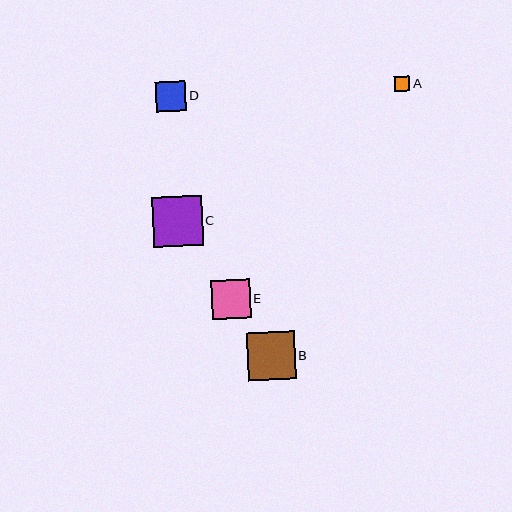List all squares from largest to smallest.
From largest to smallest: C, B, E, D, A.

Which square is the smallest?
Square A is the smallest with a size of approximately 15 pixels.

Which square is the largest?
Square C is the largest with a size of approximately 50 pixels.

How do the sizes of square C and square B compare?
Square C and square B are approximately the same size.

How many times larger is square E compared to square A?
Square E is approximately 2.5 times the size of square A.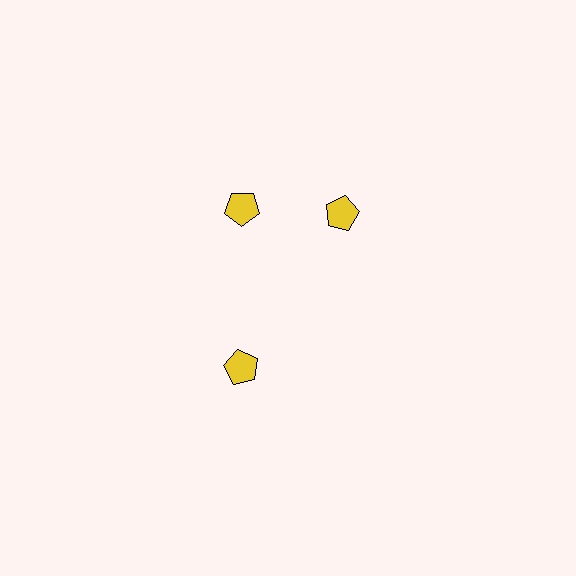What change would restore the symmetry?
The symmetry would be restored by rotating it back into even spacing with its neighbors so that all 3 pentagons sit at equal angles and equal distance from the center.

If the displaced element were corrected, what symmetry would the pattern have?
It would have 3-fold rotational symmetry — the pattern would map onto itself every 120 degrees.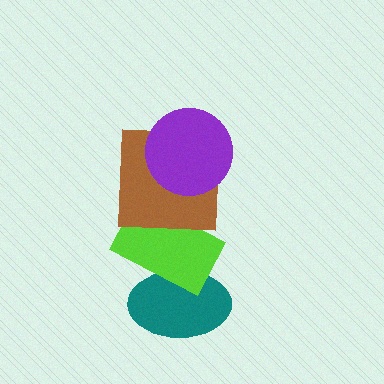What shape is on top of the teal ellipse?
The lime rectangle is on top of the teal ellipse.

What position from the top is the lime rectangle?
The lime rectangle is 3rd from the top.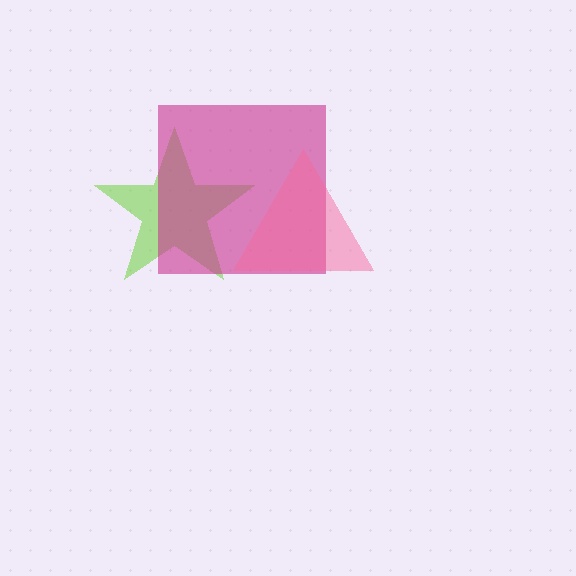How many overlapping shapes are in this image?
There are 3 overlapping shapes in the image.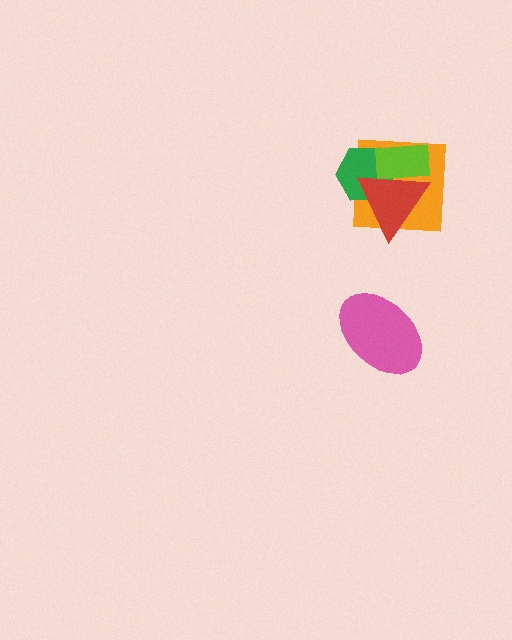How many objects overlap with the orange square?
3 objects overlap with the orange square.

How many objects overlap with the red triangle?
3 objects overlap with the red triangle.